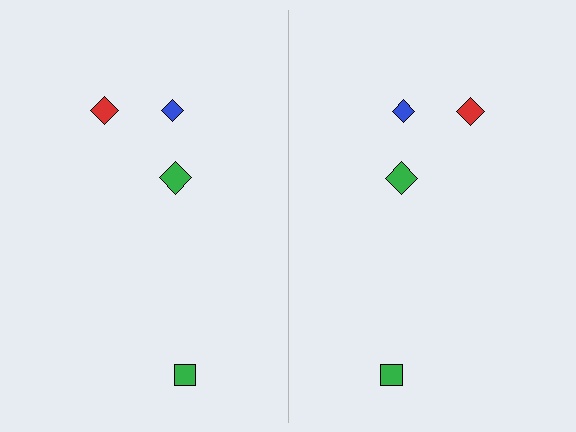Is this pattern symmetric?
Yes, this pattern has bilateral (reflection) symmetry.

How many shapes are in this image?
There are 8 shapes in this image.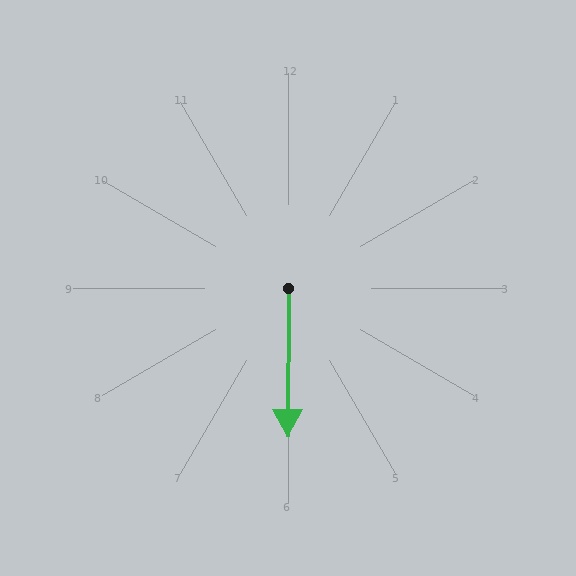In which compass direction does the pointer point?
South.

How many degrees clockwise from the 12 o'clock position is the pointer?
Approximately 180 degrees.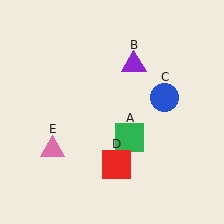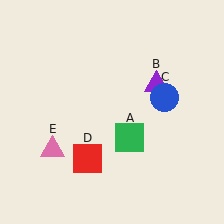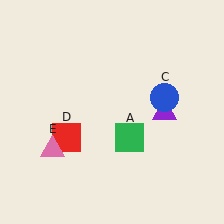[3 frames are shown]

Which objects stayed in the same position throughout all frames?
Green square (object A) and blue circle (object C) and pink triangle (object E) remained stationary.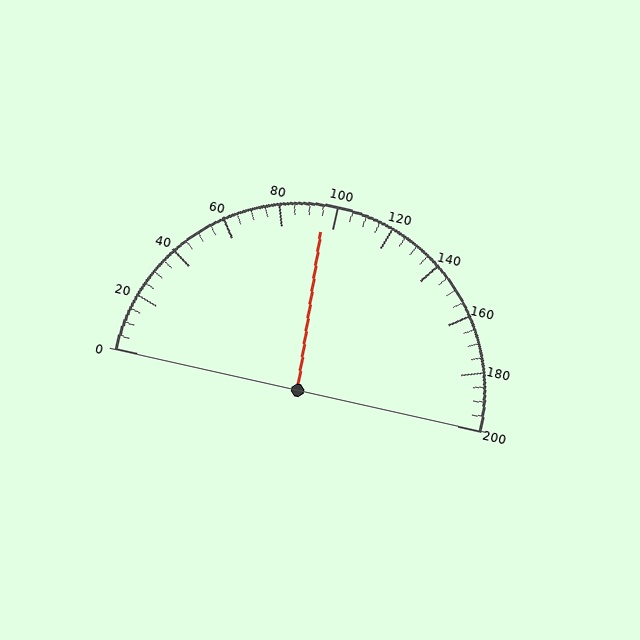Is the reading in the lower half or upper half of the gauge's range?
The reading is in the lower half of the range (0 to 200).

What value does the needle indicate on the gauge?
The needle indicates approximately 95.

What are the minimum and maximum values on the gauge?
The gauge ranges from 0 to 200.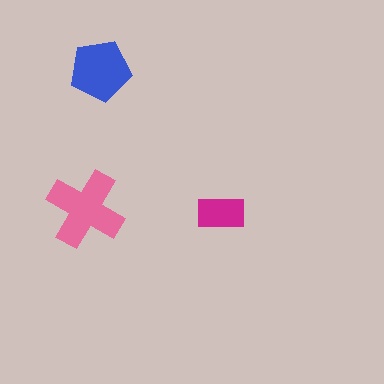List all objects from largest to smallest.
The pink cross, the blue pentagon, the magenta rectangle.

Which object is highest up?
The blue pentagon is topmost.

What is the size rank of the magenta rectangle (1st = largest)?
3rd.